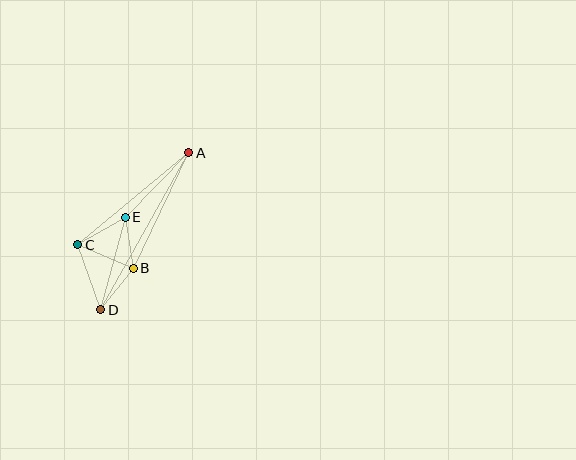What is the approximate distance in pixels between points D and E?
The distance between D and E is approximately 96 pixels.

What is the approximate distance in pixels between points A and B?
The distance between A and B is approximately 129 pixels.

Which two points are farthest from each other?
Points A and D are farthest from each other.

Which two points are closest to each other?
Points B and E are closest to each other.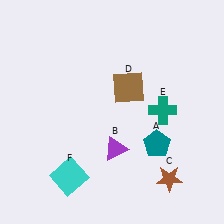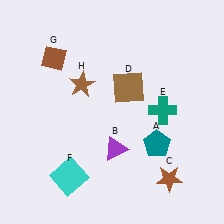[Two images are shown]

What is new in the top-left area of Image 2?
A brown diamond (G) was added in the top-left area of Image 2.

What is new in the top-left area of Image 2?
A brown star (H) was added in the top-left area of Image 2.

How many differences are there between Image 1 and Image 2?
There are 2 differences between the two images.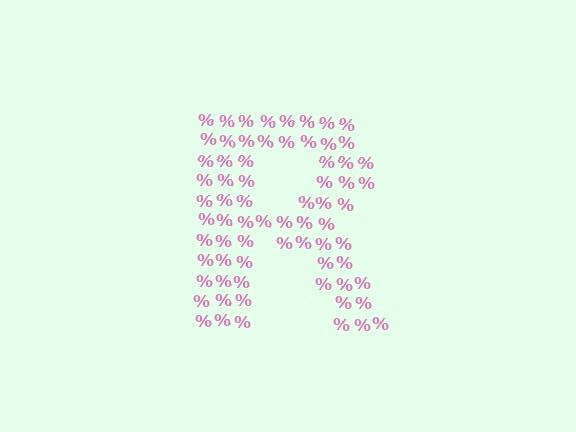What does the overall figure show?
The overall figure shows the letter R.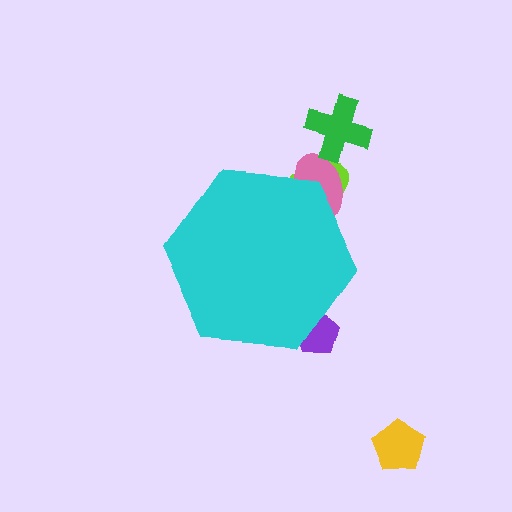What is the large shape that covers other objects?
A cyan hexagon.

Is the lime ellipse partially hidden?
Yes, the lime ellipse is partially hidden behind the cyan hexagon.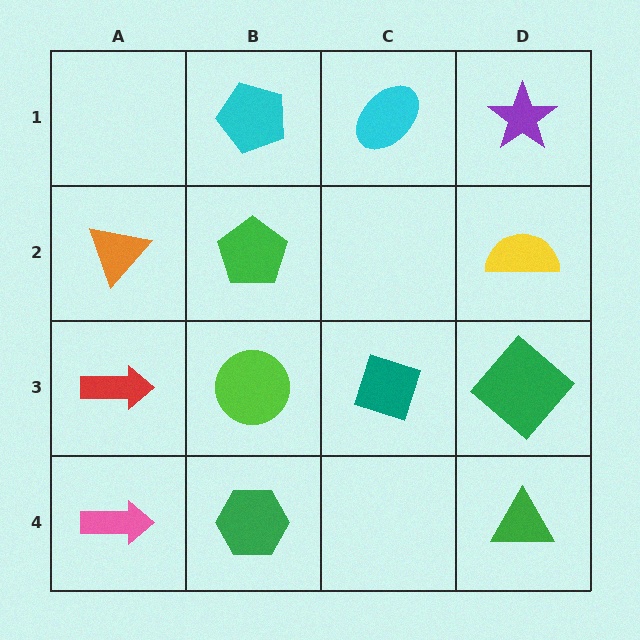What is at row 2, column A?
An orange triangle.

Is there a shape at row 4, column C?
No, that cell is empty.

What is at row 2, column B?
A green pentagon.